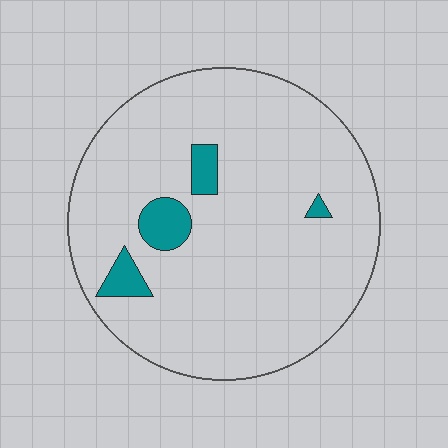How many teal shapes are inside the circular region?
4.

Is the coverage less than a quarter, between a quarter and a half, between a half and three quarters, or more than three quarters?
Less than a quarter.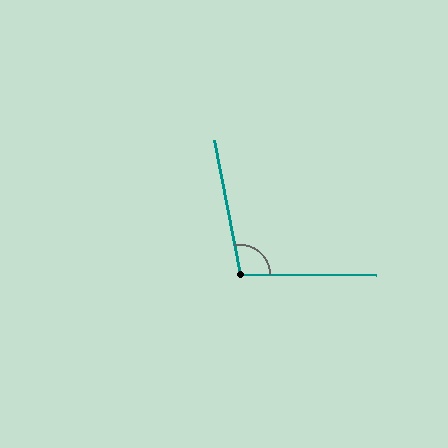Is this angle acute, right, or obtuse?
It is obtuse.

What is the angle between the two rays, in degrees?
Approximately 101 degrees.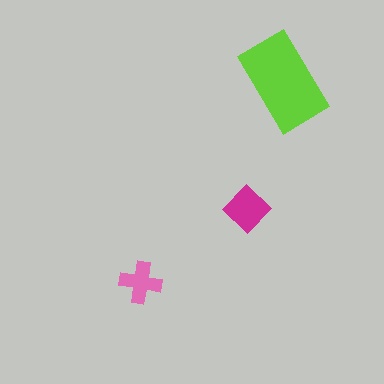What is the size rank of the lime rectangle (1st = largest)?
1st.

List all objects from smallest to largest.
The pink cross, the magenta diamond, the lime rectangle.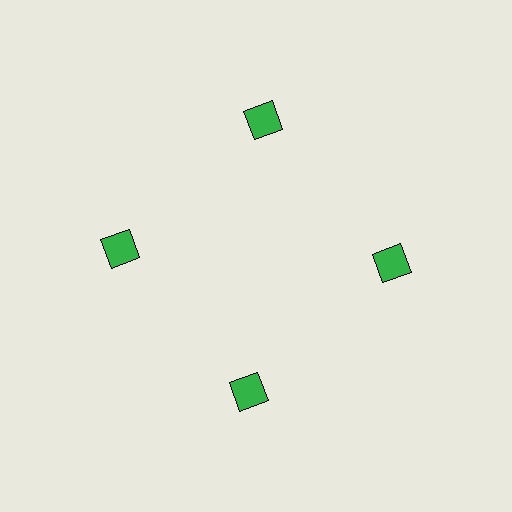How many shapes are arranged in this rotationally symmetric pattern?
There are 4 shapes, arranged in 4 groups of 1.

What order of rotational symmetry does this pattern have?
This pattern has 4-fold rotational symmetry.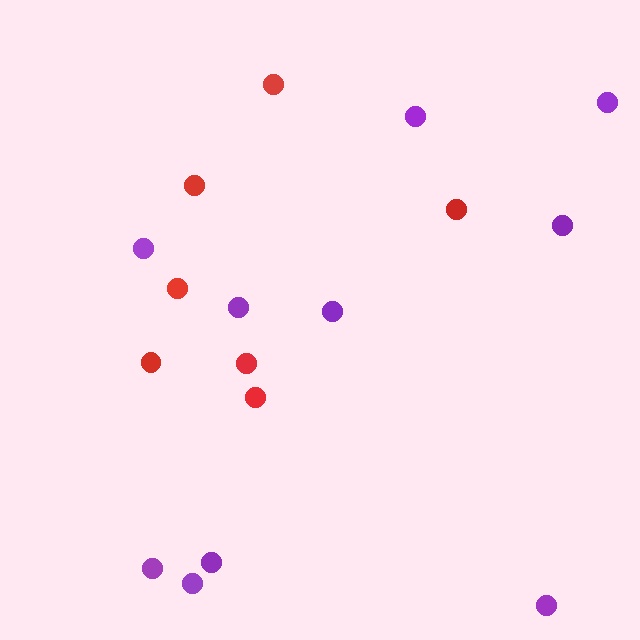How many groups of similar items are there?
There are 2 groups: one group of red circles (7) and one group of purple circles (10).